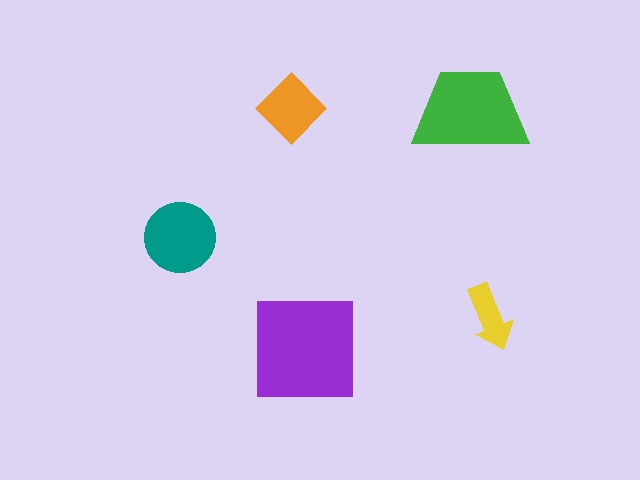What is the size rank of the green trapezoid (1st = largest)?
2nd.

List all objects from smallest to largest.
The yellow arrow, the orange diamond, the teal circle, the green trapezoid, the purple square.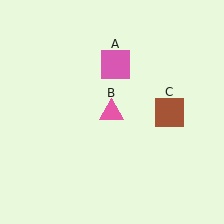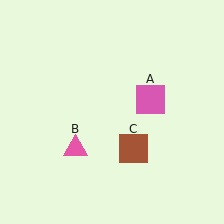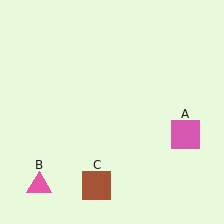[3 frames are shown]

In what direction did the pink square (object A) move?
The pink square (object A) moved down and to the right.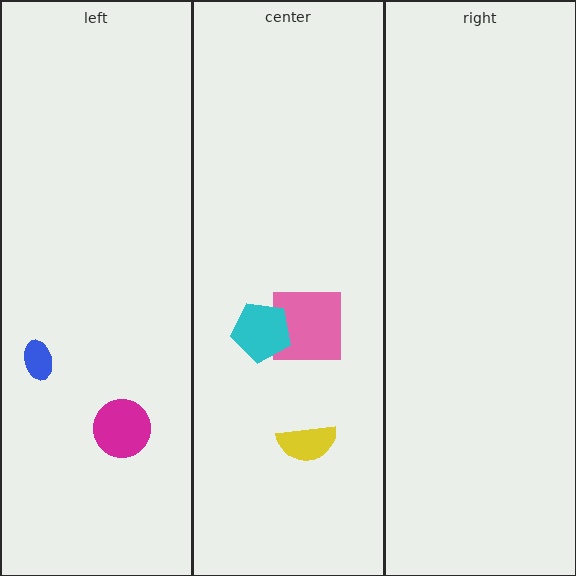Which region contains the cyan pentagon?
The center region.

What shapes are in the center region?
The yellow semicircle, the pink square, the cyan pentagon.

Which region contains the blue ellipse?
The left region.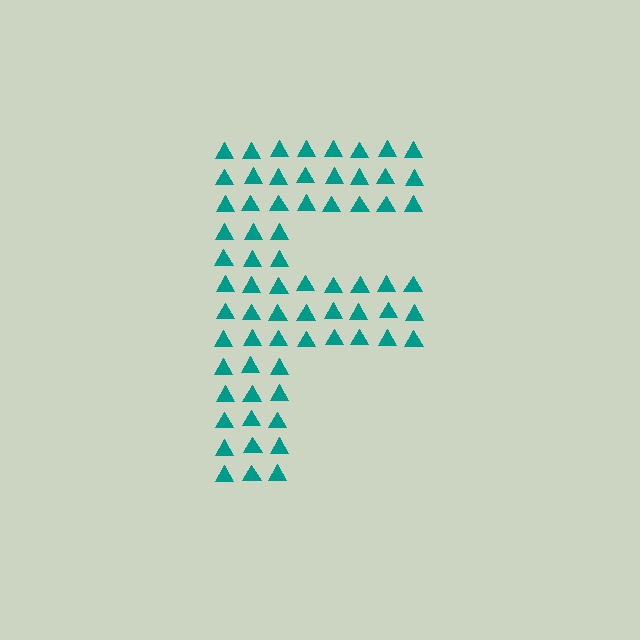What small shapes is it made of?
It is made of small triangles.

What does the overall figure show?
The overall figure shows the letter F.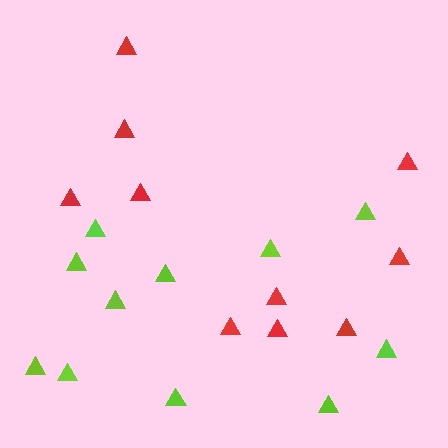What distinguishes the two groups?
There are 2 groups: one group of red triangles (10) and one group of lime triangles (11).